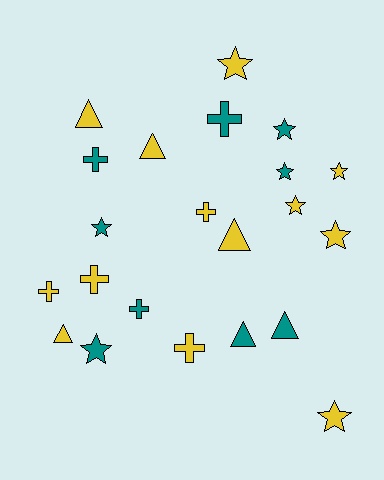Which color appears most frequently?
Yellow, with 13 objects.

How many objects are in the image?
There are 22 objects.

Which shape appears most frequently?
Star, with 9 objects.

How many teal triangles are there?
There are 2 teal triangles.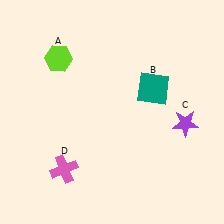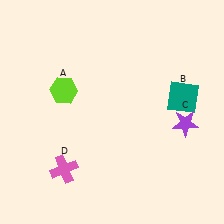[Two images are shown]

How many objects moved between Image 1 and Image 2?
2 objects moved between the two images.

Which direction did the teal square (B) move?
The teal square (B) moved right.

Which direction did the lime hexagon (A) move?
The lime hexagon (A) moved down.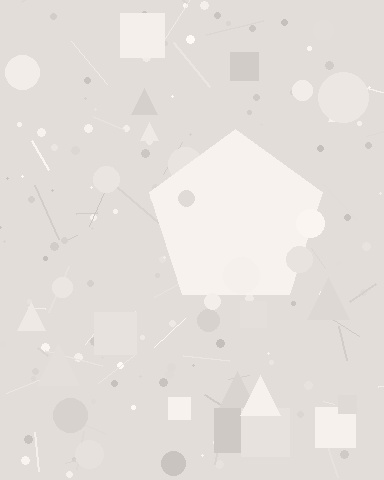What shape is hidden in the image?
A pentagon is hidden in the image.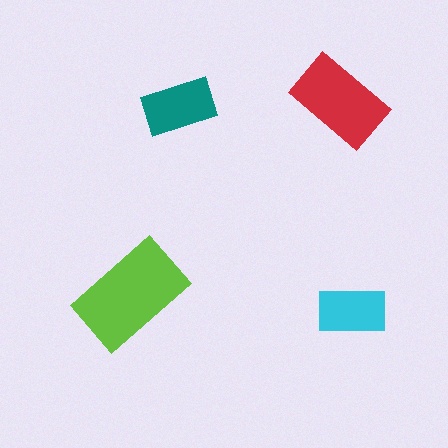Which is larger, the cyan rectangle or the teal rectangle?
The teal one.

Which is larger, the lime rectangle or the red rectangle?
The lime one.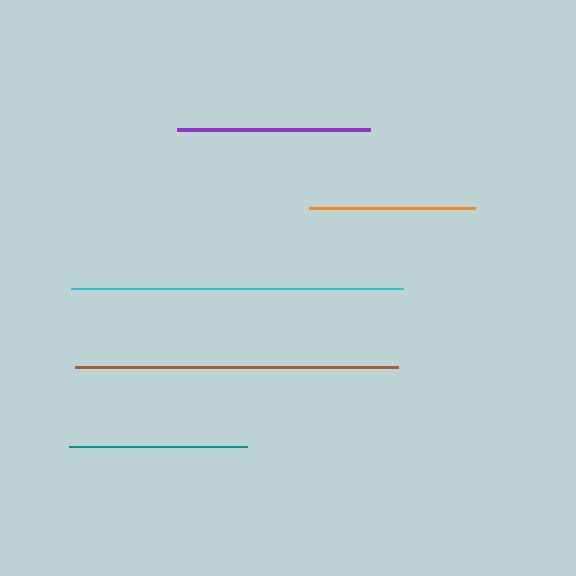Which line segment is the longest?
The cyan line is the longest at approximately 333 pixels.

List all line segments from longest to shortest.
From longest to shortest: cyan, brown, purple, teal, orange.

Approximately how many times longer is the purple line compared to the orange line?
The purple line is approximately 1.2 times the length of the orange line.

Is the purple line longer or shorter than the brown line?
The brown line is longer than the purple line.